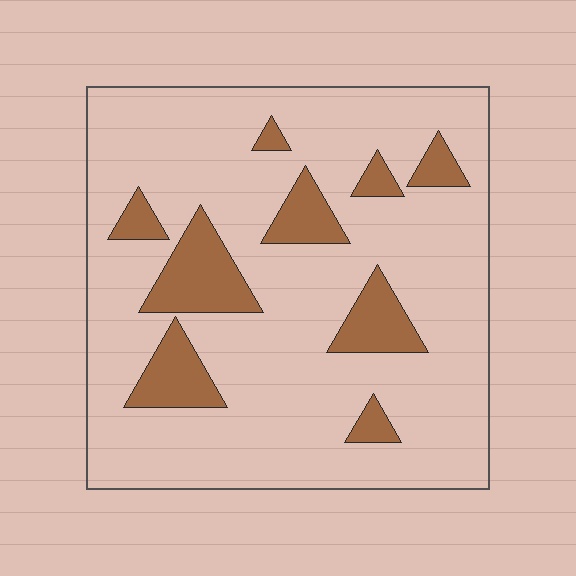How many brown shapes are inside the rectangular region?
9.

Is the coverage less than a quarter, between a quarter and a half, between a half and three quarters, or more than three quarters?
Less than a quarter.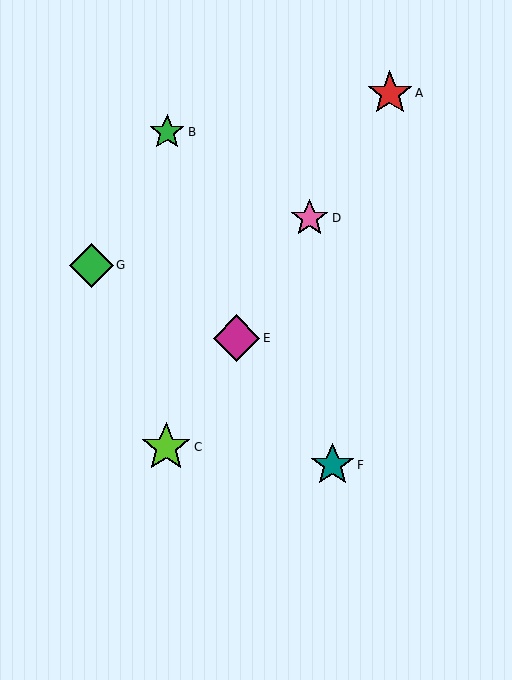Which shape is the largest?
The lime star (labeled C) is the largest.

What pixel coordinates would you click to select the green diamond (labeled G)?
Click at (91, 265) to select the green diamond G.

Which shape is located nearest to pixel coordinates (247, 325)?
The magenta diamond (labeled E) at (237, 338) is nearest to that location.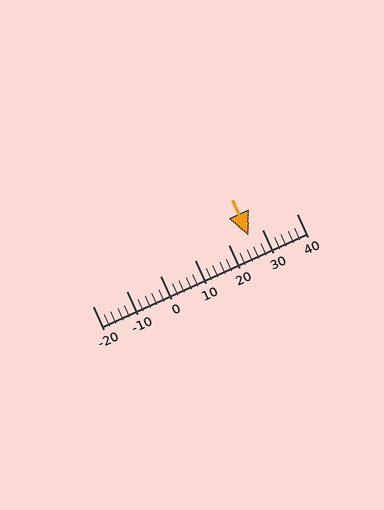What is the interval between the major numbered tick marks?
The major tick marks are spaced 10 units apart.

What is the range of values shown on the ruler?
The ruler shows values from -20 to 40.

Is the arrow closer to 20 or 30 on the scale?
The arrow is closer to 30.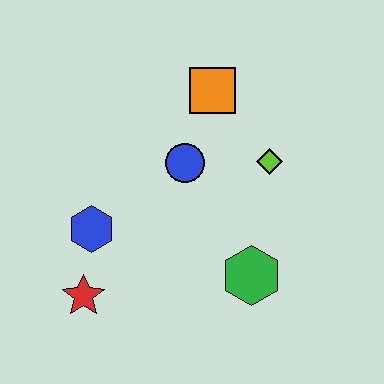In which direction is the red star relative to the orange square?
The red star is below the orange square.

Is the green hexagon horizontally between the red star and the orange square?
No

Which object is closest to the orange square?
The blue circle is closest to the orange square.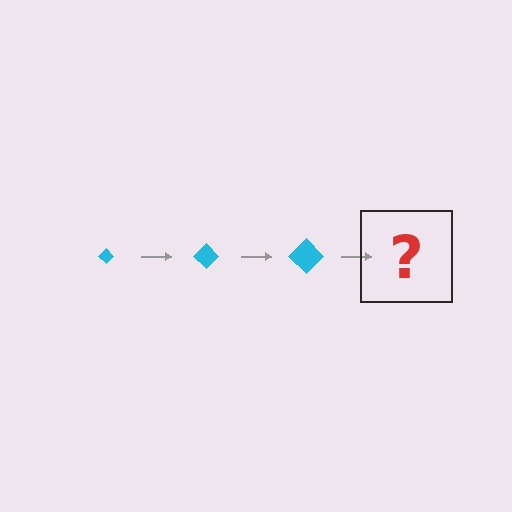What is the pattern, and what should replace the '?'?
The pattern is that the diamond gets progressively larger each step. The '?' should be a cyan diamond, larger than the previous one.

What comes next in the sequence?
The next element should be a cyan diamond, larger than the previous one.